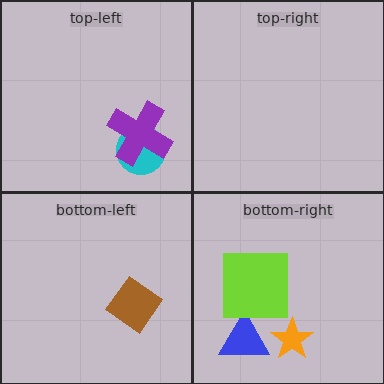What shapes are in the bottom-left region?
The brown diamond.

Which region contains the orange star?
The bottom-right region.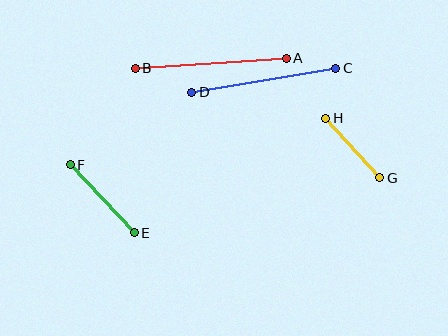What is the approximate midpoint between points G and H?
The midpoint is at approximately (353, 148) pixels.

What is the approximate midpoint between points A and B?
The midpoint is at approximately (211, 63) pixels.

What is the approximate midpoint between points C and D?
The midpoint is at approximately (264, 80) pixels.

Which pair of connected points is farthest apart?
Points A and B are farthest apart.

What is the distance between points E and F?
The distance is approximately 94 pixels.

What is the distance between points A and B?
The distance is approximately 152 pixels.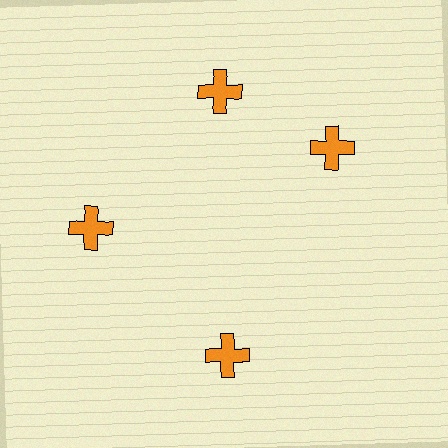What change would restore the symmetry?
The symmetry would be restored by rotating it back into even spacing with its neighbors so that all 4 crosses sit at equal angles and equal distance from the center.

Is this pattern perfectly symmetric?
No. The 4 orange crosses are arranged in a ring, but one element near the 3 o'clock position is rotated out of alignment along the ring, breaking the 4-fold rotational symmetry.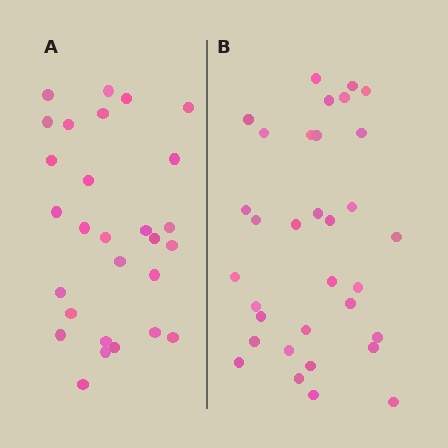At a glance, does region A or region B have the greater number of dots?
Region B (the right region) has more dots.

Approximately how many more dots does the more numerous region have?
Region B has about 5 more dots than region A.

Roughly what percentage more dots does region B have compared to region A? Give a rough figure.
About 20% more.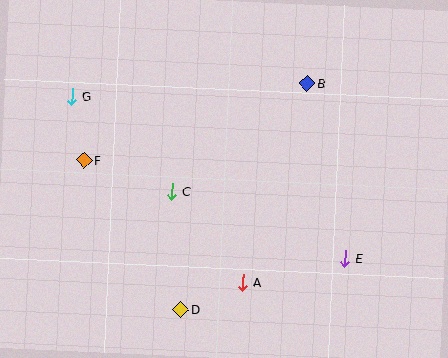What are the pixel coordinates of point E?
Point E is at (345, 259).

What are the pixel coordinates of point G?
Point G is at (72, 96).